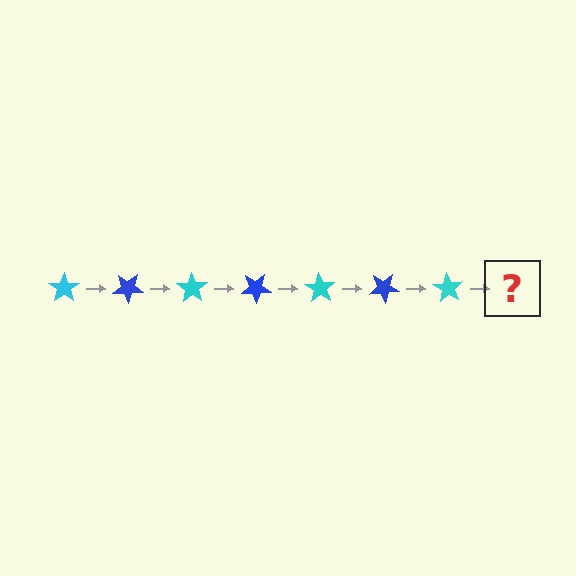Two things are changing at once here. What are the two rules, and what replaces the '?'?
The two rules are that it rotates 35 degrees each step and the color cycles through cyan and blue. The '?' should be a blue star, rotated 245 degrees from the start.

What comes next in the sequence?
The next element should be a blue star, rotated 245 degrees from the start.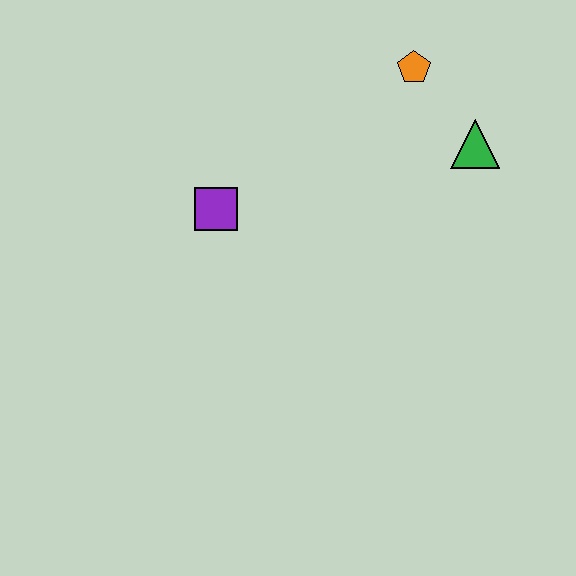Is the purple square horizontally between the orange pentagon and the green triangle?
No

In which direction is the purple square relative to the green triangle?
The purple square is to the left of the green triangle.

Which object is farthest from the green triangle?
The purple square is farthest from the green triangle.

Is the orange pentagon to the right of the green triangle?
No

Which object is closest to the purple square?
The orange pentagon is closest to the purple square.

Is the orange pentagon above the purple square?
Yes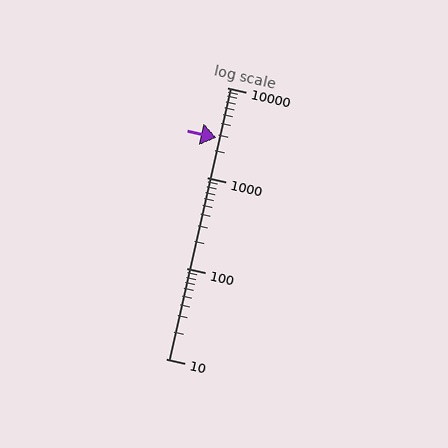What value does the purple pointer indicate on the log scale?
The pointer indicates approximately 2800.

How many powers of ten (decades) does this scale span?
The scale spans 3 decades, from 10 to 10000.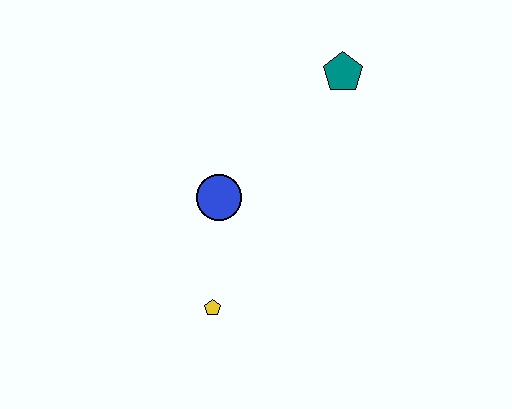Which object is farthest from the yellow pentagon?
The teal pentagon is farthest from the yellow pentagon.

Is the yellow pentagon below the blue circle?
Yes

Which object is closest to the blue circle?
The yellow pentagon is closest to the blue circle.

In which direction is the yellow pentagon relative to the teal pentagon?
The yellow pentagon is below the teal pentagon.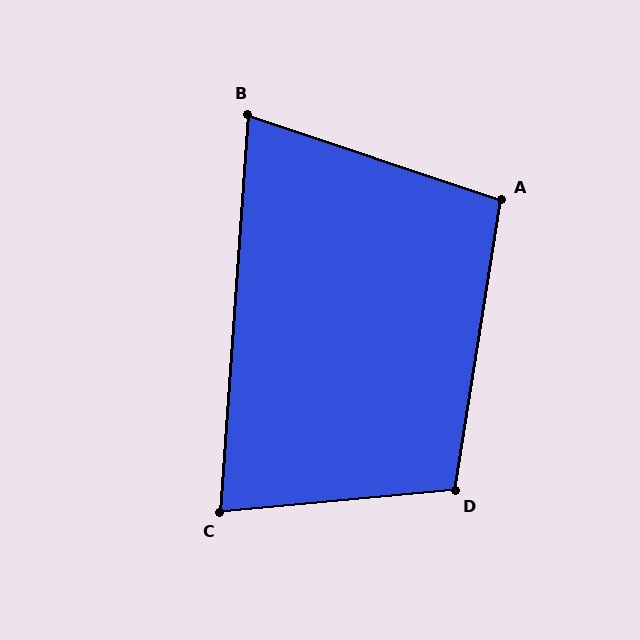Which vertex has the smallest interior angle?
B, at approximately 76 degrees.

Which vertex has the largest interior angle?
D, at approximately 104 degrees.